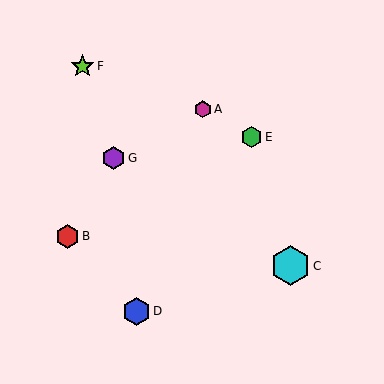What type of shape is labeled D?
Shape D is a blue hexagon.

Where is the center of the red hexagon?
The center of the red hexagon is at (68, 236).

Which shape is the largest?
The cyan hexagon (labeled C) is the largest.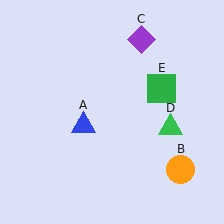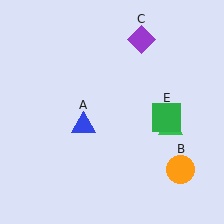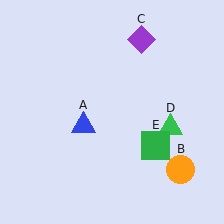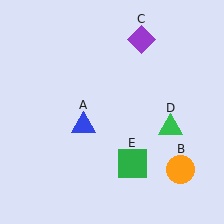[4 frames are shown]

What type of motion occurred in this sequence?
The green square (object E) rotated clockwise around the center of the scene.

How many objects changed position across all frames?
1 object changed position: green square (object E).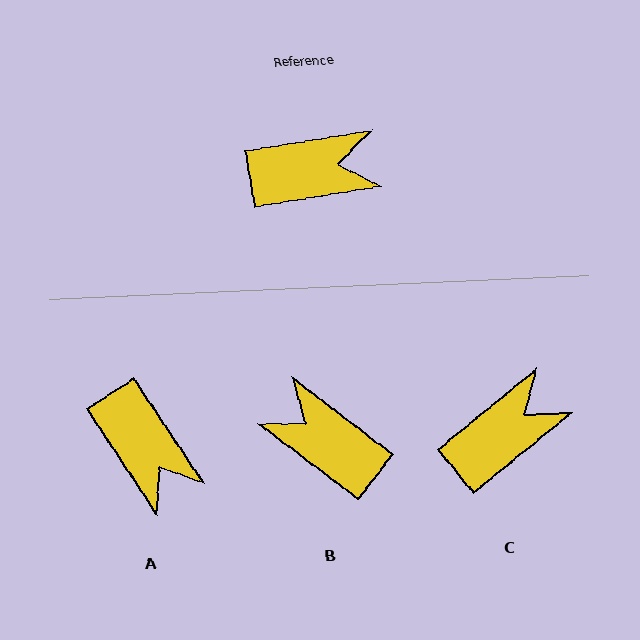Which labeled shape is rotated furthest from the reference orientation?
B, about 133 degrees away.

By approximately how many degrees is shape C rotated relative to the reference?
Approximately 30 degrees counter-clockwise.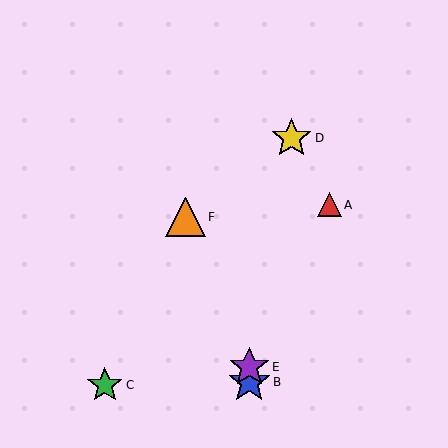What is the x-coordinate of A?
Object A is at x≈329.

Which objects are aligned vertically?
Objects B, E are aligned vertically.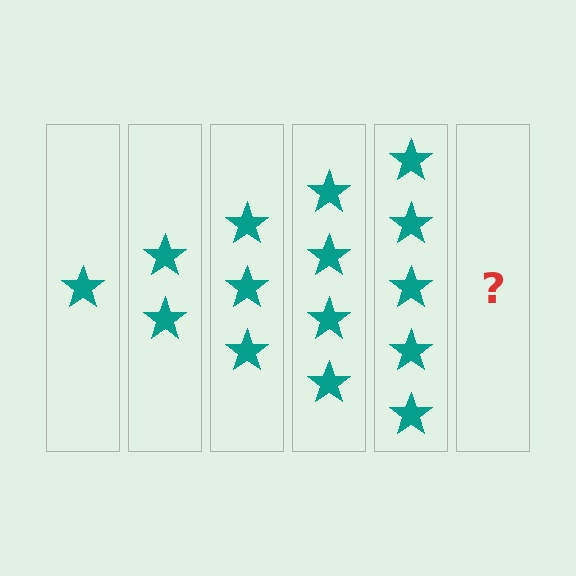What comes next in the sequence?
The next element should be 6 stars.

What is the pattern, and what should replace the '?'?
The pattern is that each step adds one more star. The '?' should be 6 stars.